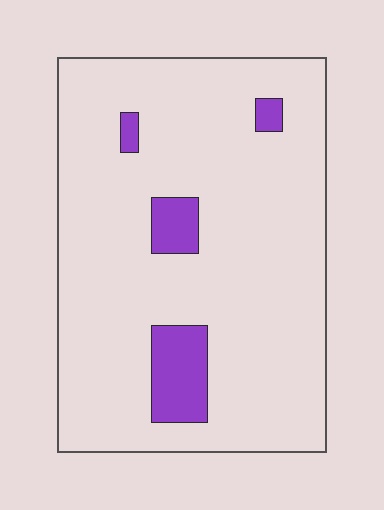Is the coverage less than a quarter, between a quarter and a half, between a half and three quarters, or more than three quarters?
Less than a quarter.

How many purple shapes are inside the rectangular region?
4.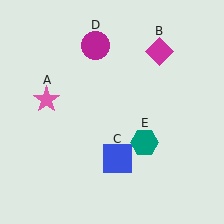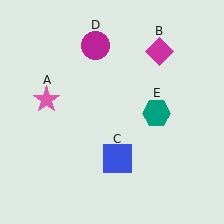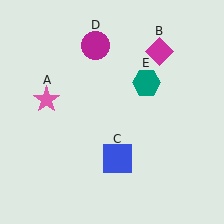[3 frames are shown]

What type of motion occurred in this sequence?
The teal hexagon (object E) rotated counterclockwise around the center of the scene.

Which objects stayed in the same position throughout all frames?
Pink star (object A) and magenta diamond (object B) and blue square (object C) and magenta circle (object D) remained stationary.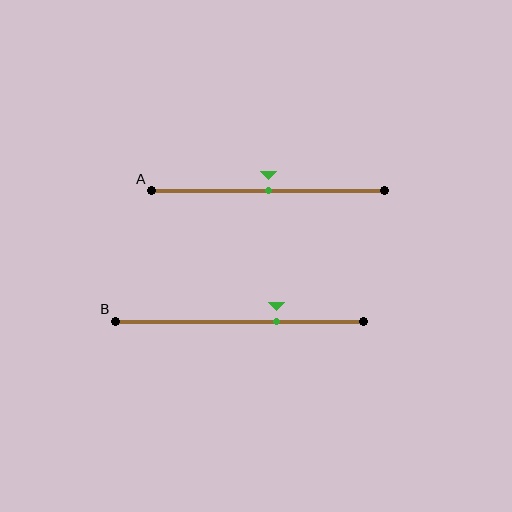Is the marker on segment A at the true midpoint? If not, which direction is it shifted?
Yes, the marker on segment A is at the true midpoint.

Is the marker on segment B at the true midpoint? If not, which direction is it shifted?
No, the marker on segment B is shifted to the right by about 15% of the segment length.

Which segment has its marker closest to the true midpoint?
Segment A has its marker closest to the true midpoint.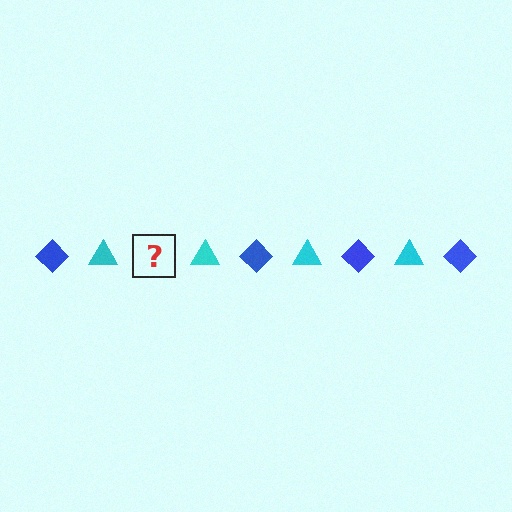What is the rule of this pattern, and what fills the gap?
The rule is that the pattern alternates between blue diamond and cyan triangle. The gap should be filled with a blue diamond.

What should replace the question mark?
The question mark should be replaced with a blue diamond.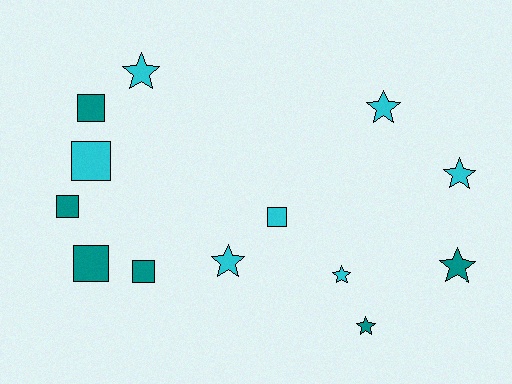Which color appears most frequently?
Cyan, with 7 objects.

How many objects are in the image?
There are 13 objects.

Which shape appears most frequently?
Star, with 7 objects.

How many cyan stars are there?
There are 5 cyan stars.